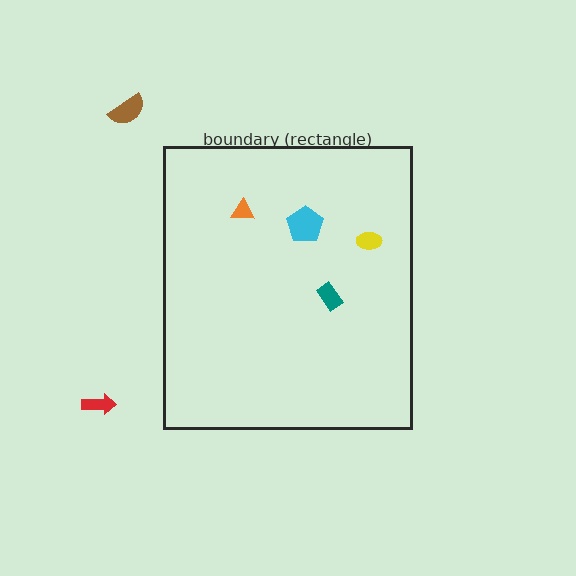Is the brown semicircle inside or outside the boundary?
Outside.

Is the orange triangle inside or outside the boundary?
Inside.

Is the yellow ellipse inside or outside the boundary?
Inside.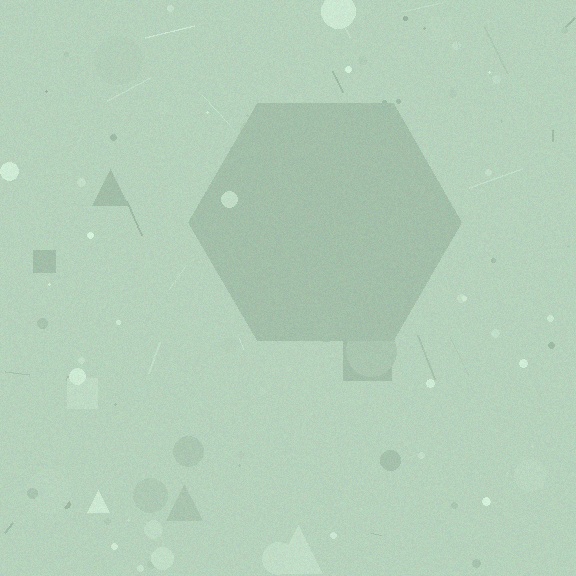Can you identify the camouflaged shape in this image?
The camouflaged shape is a hexagon.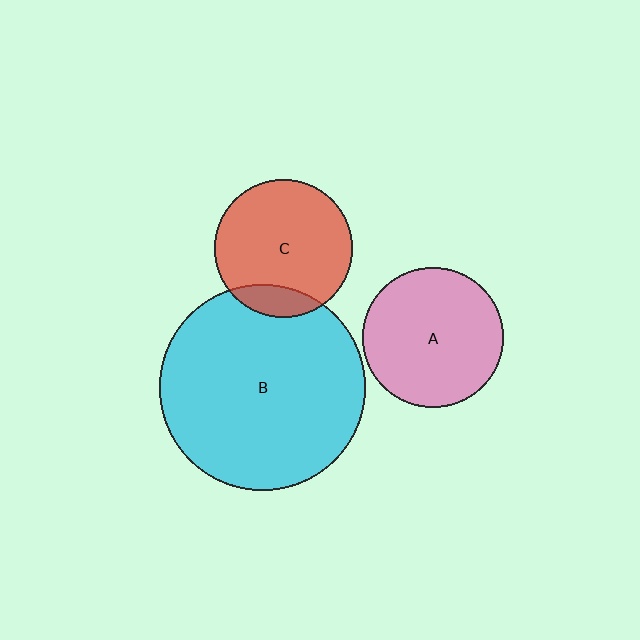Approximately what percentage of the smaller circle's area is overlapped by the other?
Approximately 15%.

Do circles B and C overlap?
Yes.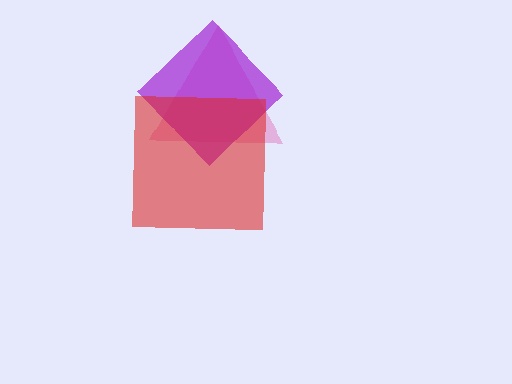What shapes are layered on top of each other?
The layered shapes are: a pink triangle, a purple diamond, a red square.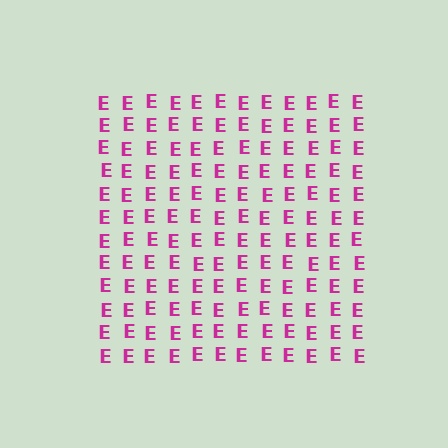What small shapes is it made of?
It is made of small letter E's.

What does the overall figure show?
The overall figure shows a square.